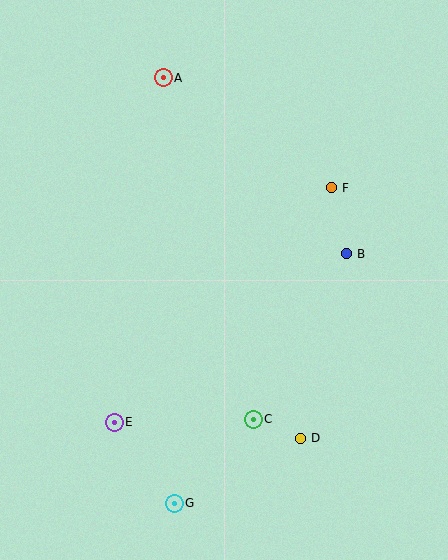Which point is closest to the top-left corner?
Point A is closest to the top-left corner.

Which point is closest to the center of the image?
Point B at (346, 254) is closest to the center.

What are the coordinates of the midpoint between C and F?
The midpoint between C and F is at (292, 304).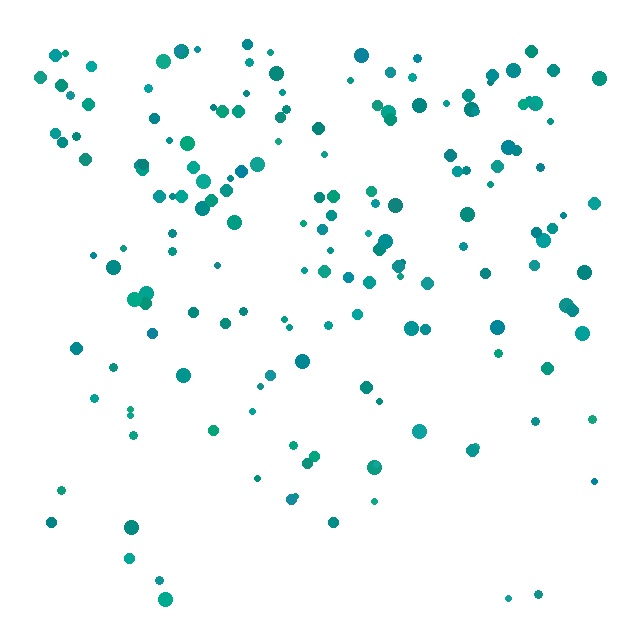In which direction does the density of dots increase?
From bottom to top, with the top side densest.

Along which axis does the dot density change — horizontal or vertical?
Vertical.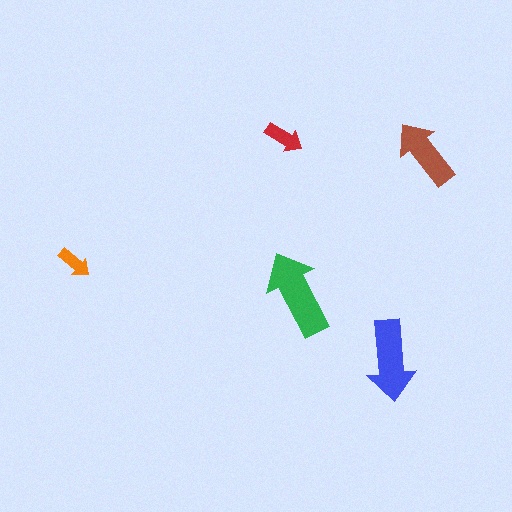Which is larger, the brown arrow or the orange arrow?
The brown one.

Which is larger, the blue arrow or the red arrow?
The blue one.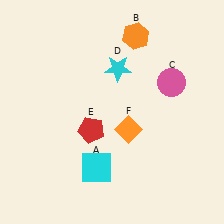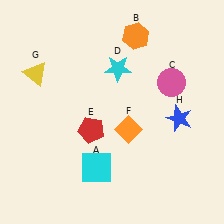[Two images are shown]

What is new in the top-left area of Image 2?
A yellow triangle (G) was added in the top-left area of Image 2.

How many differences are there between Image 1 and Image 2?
There are 2 differences between the two images.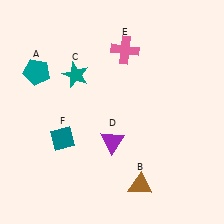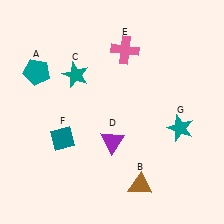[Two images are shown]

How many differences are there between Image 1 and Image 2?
There is 1 difference between the two images.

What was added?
A teal star (G) was added in Image 2.